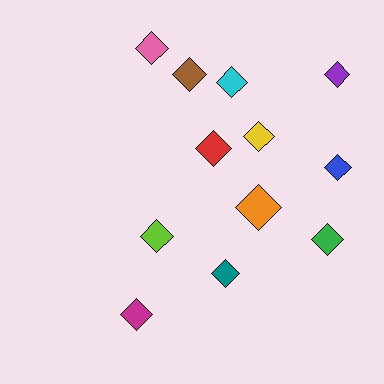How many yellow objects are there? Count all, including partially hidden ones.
There is 1 yellow object.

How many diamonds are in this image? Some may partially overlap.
There are 12 diamonds.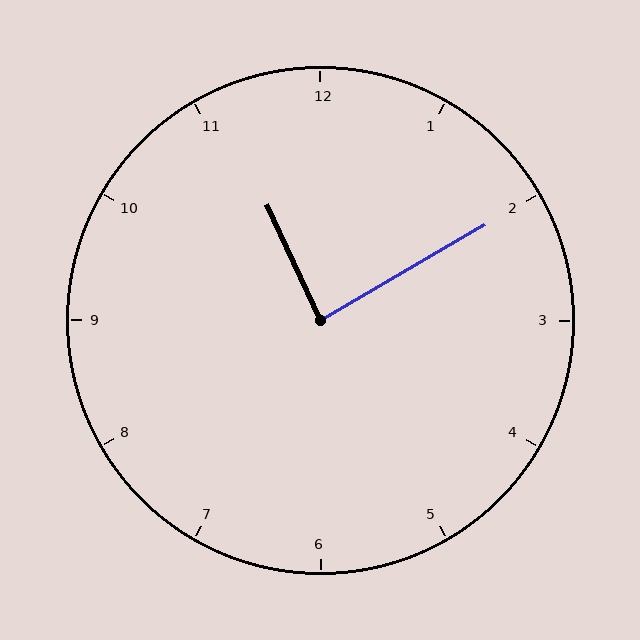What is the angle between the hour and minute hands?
Approximately 85 degrees.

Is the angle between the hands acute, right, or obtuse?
It is right.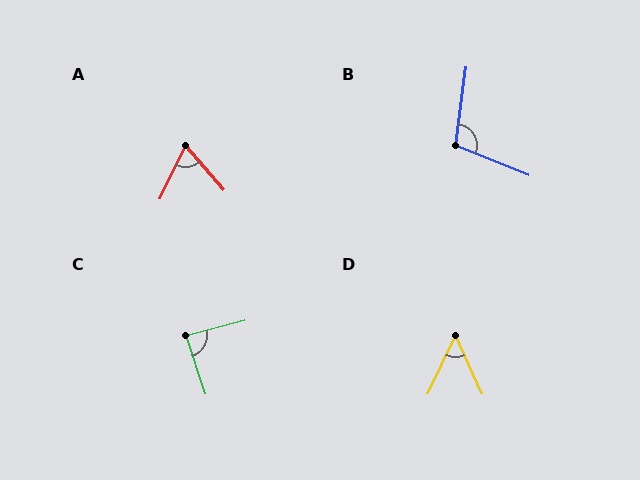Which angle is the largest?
B, at approximately 105 degrees.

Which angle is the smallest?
D, at approximately 49 degrees.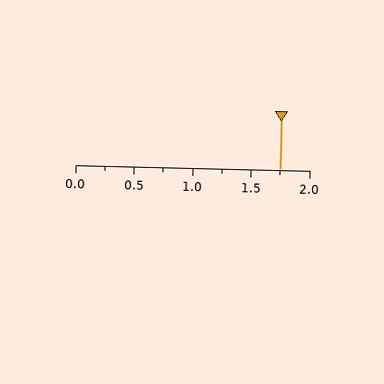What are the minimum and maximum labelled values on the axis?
The axis runs from 0.0 to 2.0.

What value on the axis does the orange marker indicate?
The marker indicates approximately 1.75.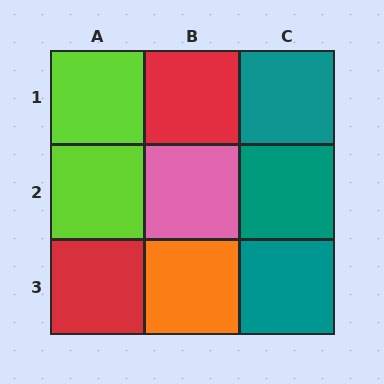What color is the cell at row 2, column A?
Lime.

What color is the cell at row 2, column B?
Pink.